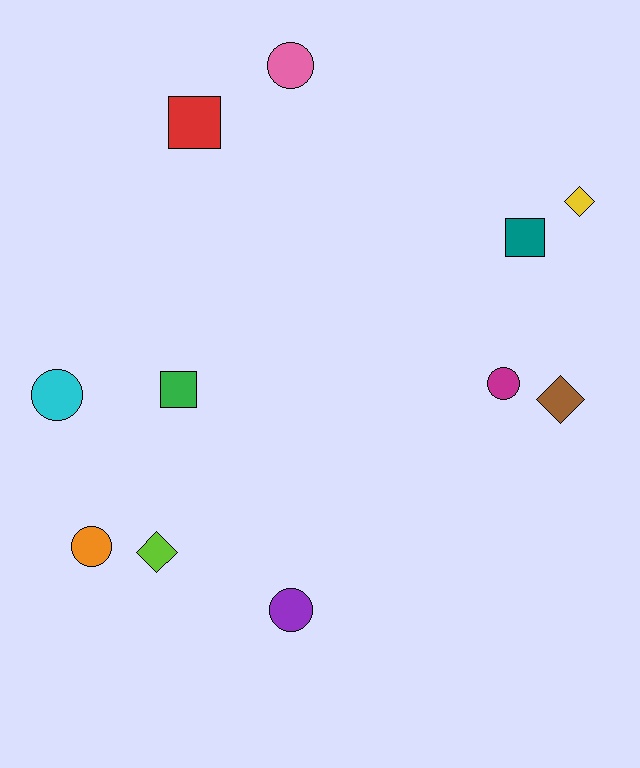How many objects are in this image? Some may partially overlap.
There are 11 objects.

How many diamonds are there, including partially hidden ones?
There are 3 diamonds.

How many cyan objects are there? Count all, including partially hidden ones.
There is 1 cyan object.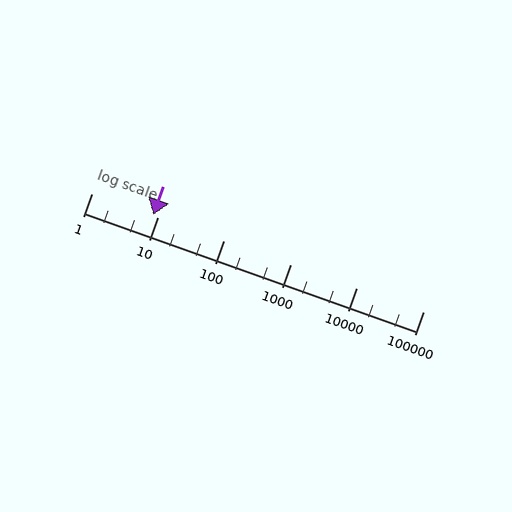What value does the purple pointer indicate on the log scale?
The pointer indicates approximately 8.4.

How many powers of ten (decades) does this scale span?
The scale spans 5 decades, from 1 to 100000.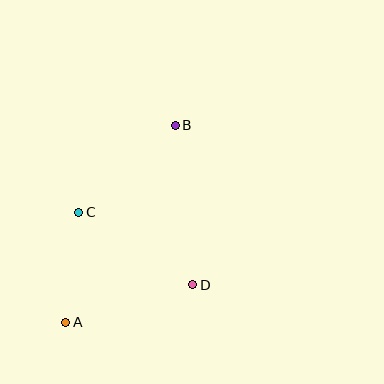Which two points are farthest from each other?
Points A and B are farthest from each other.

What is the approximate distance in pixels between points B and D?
The distance between B and D is approximately 160 pixels.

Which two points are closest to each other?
Points A and C are closest to each other.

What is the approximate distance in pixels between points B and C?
The distance between B and C is approximately 130 pixels.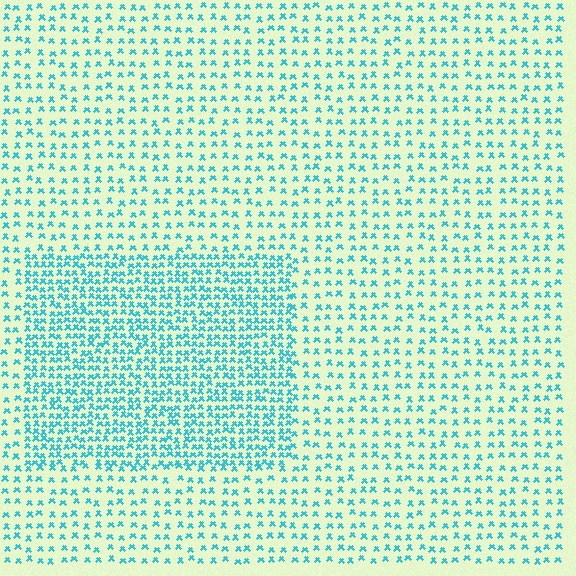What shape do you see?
I see a rectangle.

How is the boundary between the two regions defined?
The boundary is defined by a change in element density (approximately 2.1x ratio). All elements are the same color, size, and shape.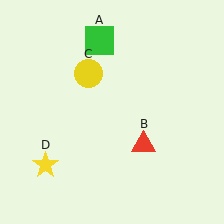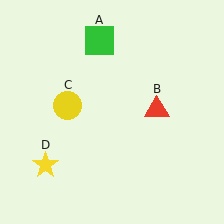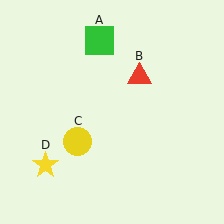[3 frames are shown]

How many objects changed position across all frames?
2 objects changed position: red triangle (object B), yellow circle (object C).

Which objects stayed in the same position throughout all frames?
Green square (object A) and yellow star (object D) remained stationary.